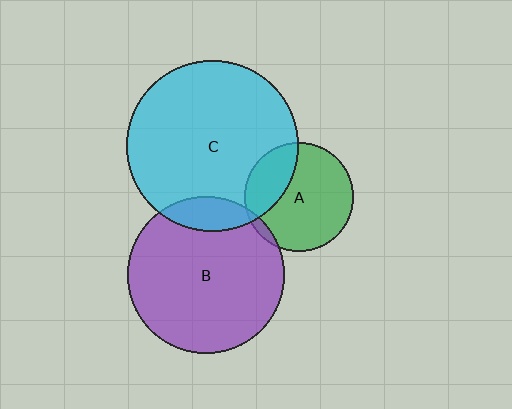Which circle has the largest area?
Circle C (cyan).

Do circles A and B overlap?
Yes.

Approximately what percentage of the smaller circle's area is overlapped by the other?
Approximately 5%.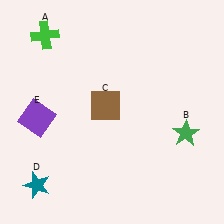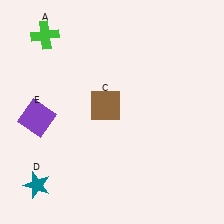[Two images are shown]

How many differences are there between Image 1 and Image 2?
There is 1 difference between the two images.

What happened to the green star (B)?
The green star (B) was removed in Image 2. It was in the bottom-right area of Image 1.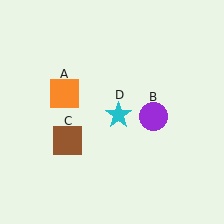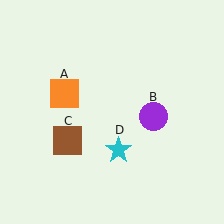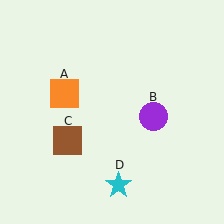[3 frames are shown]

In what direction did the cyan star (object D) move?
The cyan star (object D) moved down.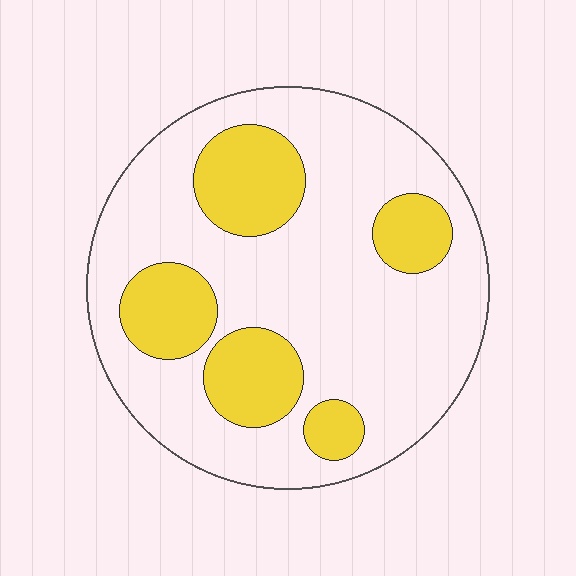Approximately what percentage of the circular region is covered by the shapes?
Approximately 25%.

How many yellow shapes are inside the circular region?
5.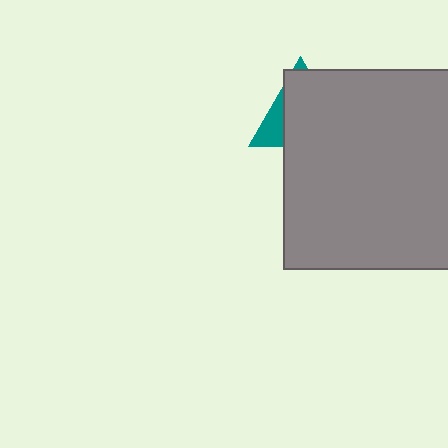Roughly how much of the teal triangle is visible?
A small part of it is visible (roughly 26%).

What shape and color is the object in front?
The object in front is a gray rectangle.